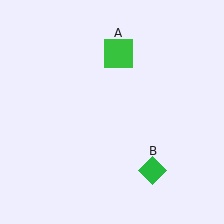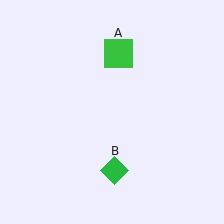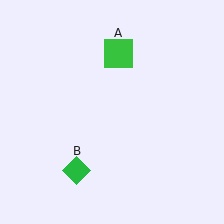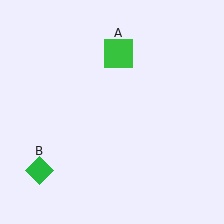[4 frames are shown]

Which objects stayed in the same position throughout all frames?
Green square (object A) remained stationary.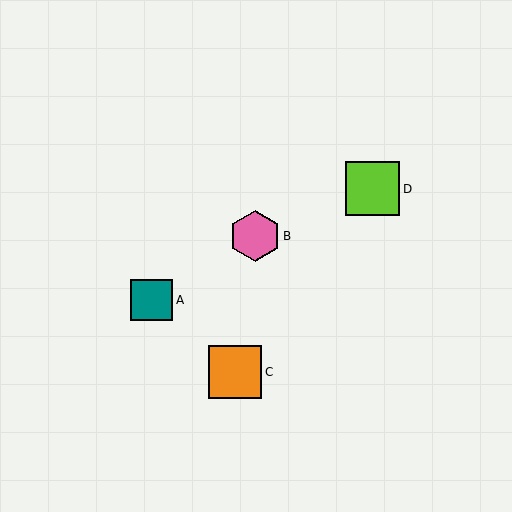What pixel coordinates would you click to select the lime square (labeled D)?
Click at (373, 189) to select the lime square D.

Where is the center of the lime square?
The center of the lime square is at (373, 189).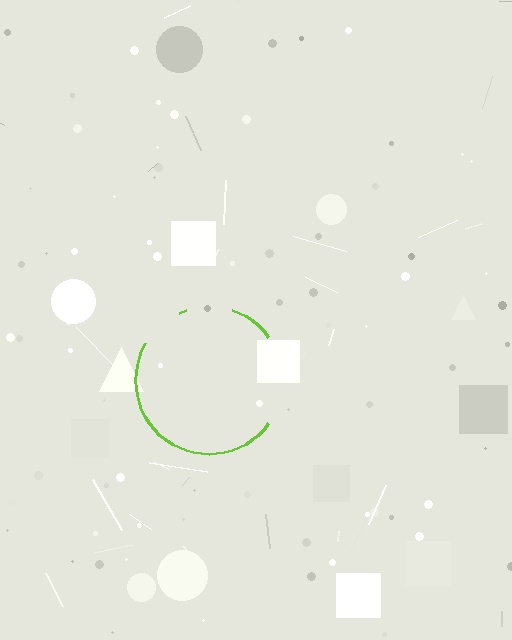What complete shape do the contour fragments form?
The contour fragments form a circle.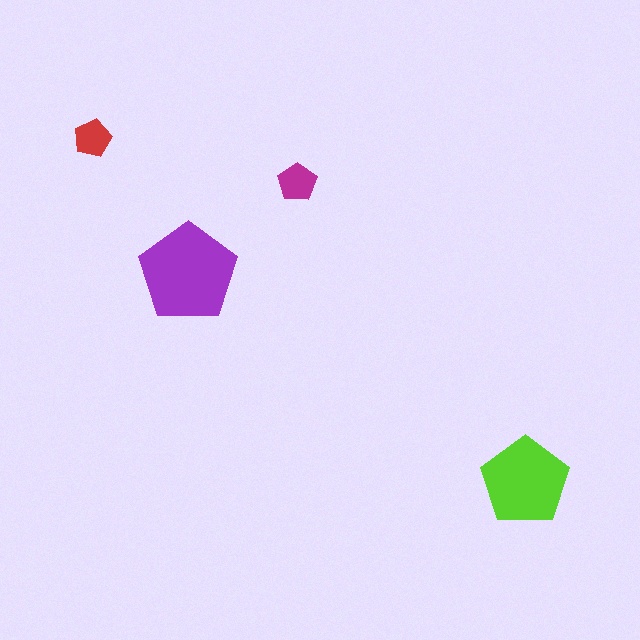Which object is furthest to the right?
The lime pentagon is rightmost.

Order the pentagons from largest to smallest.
the purple one, the lime one, the magenta one, the red one.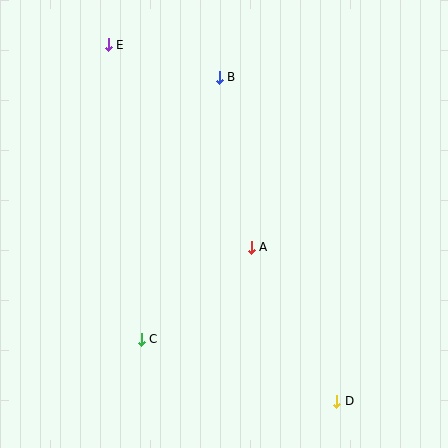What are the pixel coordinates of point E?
Point E is at (108, 45).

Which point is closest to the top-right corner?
Point B is closest to the top-right corner.